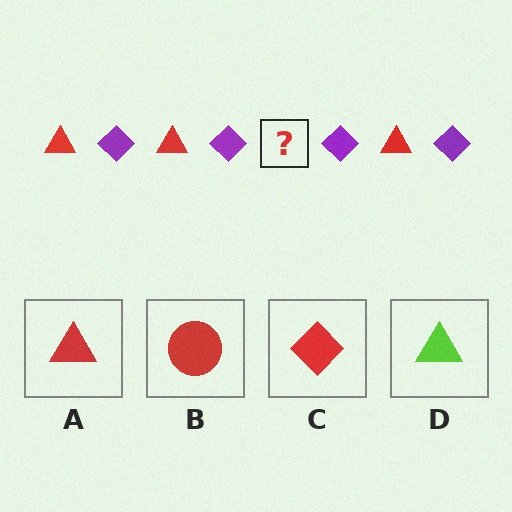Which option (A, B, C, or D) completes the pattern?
A.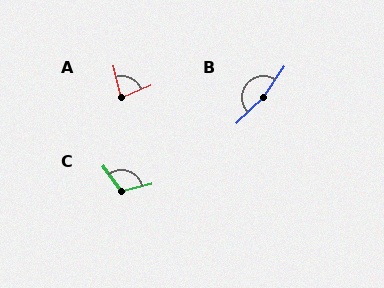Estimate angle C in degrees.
Approximately 113 degrees.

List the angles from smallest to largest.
A (81°), C (113°), B (169°).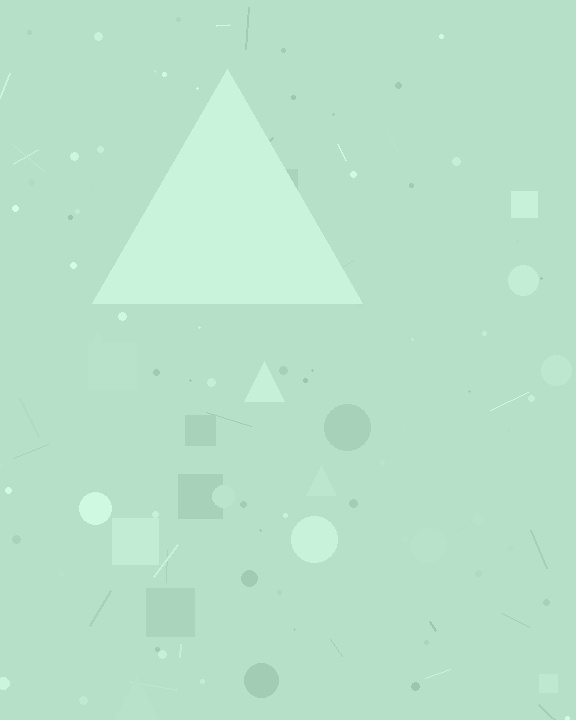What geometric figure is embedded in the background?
A triangle is embedded in the background.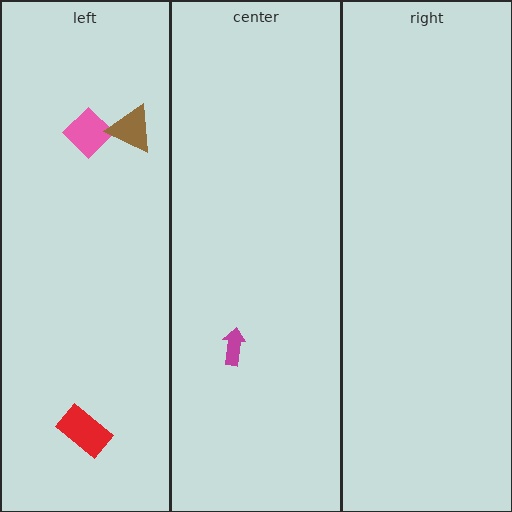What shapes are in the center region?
The magenta arrow.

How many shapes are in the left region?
3.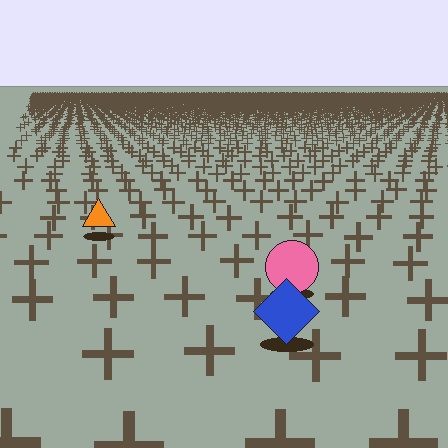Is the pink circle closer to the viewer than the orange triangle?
Yes. The pink circle is closer — you can tell from the texture gradient: the ground texture is coarser near it.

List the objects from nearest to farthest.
From nearest to farthest: the blue diamond, the pink circle, the orange triangle.